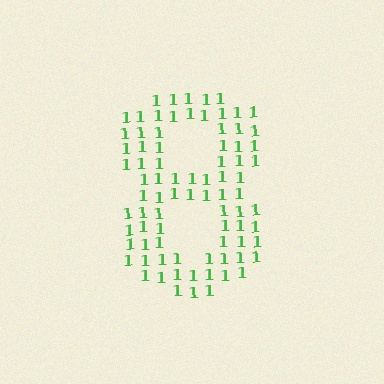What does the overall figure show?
The overall figure shows the digit 8.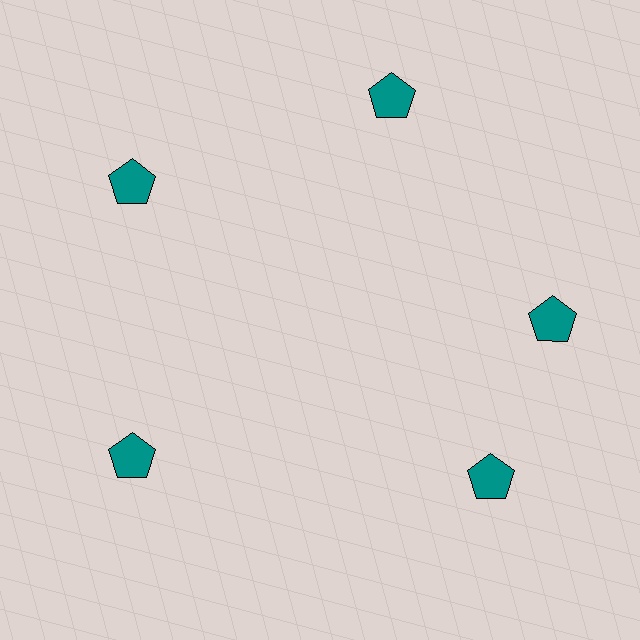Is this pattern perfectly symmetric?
No. The 5 teal pentagons are arranged in a ring, but one element near the 5 o'clock position is rotated out of alignment along the ring, breaking the 5-fold rotational symmetry.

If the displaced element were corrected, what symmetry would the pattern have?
It would have 5-fold rotational symmetry — the pattern would map onto itself every 72 degrees.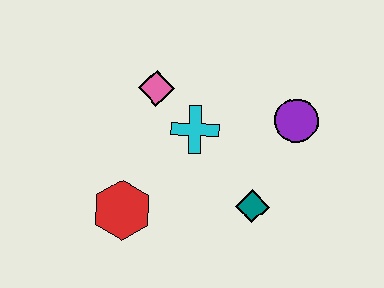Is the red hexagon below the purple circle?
Yes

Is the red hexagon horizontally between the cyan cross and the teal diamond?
No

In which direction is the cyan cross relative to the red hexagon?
The cyan cross is above the red hexagon.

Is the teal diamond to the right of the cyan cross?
Yes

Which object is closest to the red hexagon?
The cyan cross is closest to the red hexagon.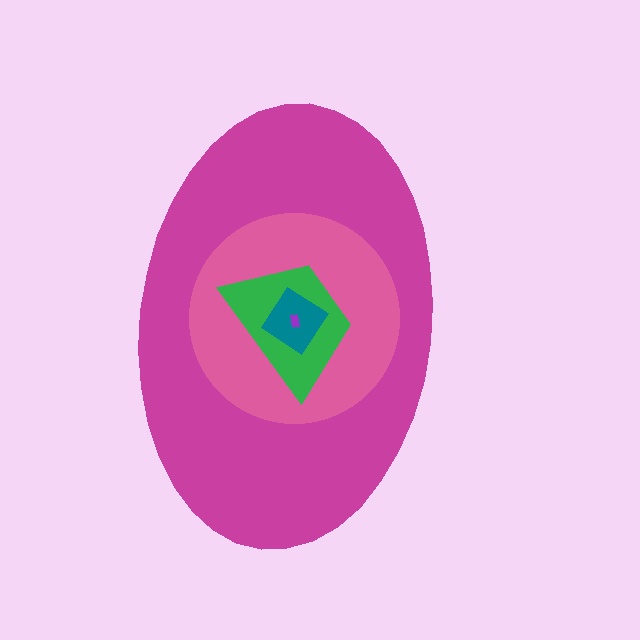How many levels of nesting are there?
5.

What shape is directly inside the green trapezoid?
The teal diamond.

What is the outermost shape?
The magenta ellipse.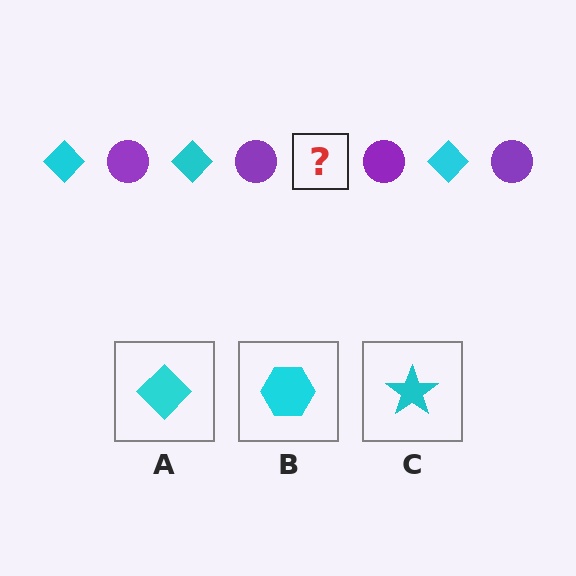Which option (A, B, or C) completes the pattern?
A.